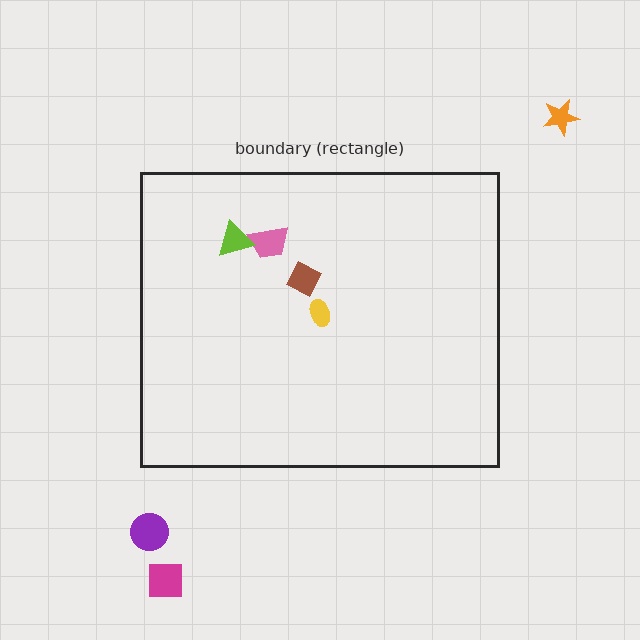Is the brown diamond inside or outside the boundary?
Inside.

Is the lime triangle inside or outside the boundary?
Inside.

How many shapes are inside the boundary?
4 inside, 3 outside.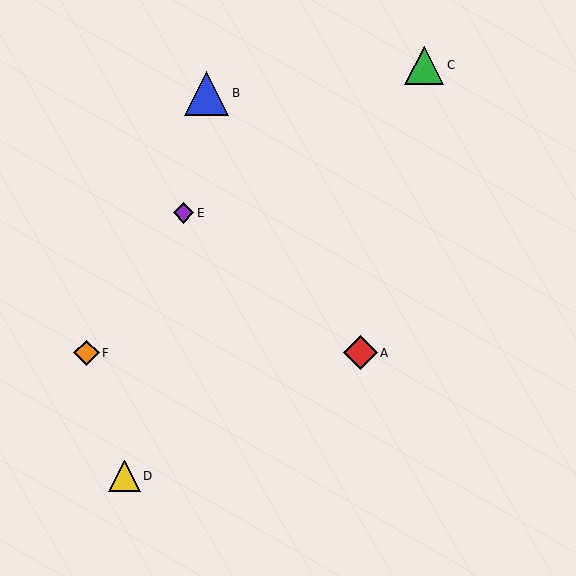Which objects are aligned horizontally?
Objects A, F are aligned horizontally.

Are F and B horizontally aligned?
No, F is at y≈353 and B is at y≈93.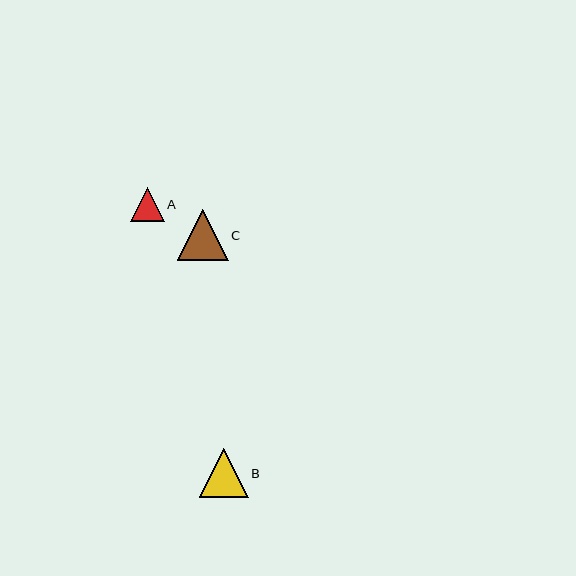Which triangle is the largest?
Triangle C is the largest with a size of approximately 51 pixels.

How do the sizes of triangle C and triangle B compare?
Triangle C and triangle B are approximately the same size.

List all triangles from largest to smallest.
From largest to smallest: C, B, A.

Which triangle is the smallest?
Triangle A is the smallest with a size of approximately 34 pixels.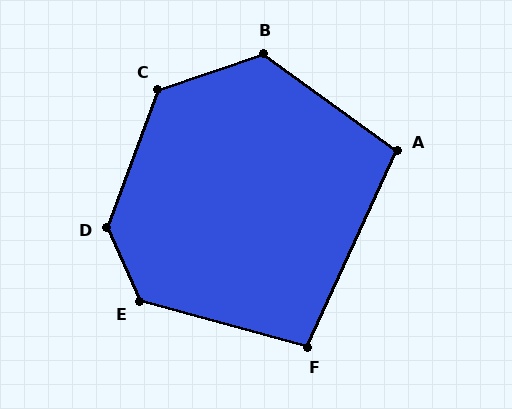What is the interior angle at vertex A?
Approximately 101 degrees (obtuse).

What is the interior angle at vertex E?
Approximately 129 degrees (obtuse).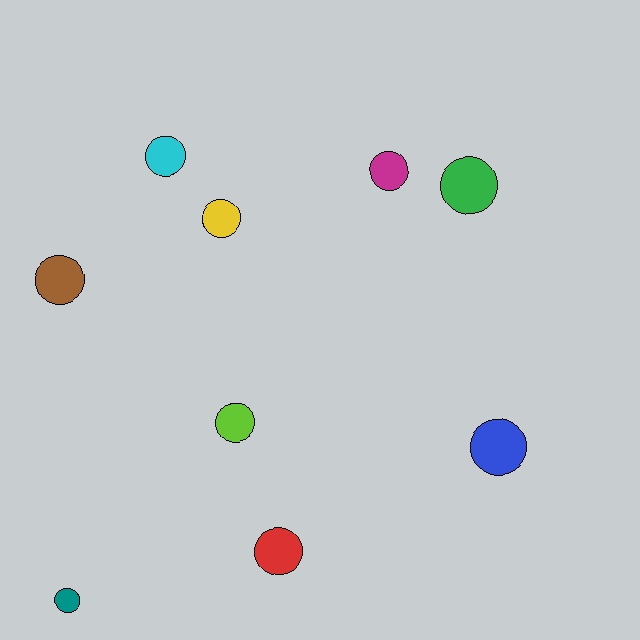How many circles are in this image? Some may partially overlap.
There are 9 circles.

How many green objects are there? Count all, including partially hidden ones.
There is 1 green object.